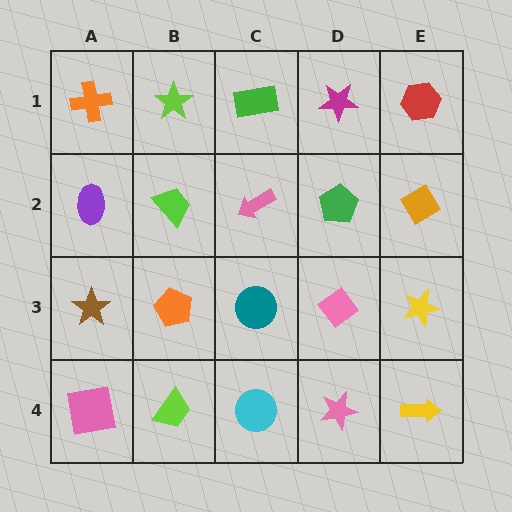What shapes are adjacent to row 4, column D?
A pink diamond (row 3, column D), a cyan circle (row 4, column C), a yellow arrow (row 4, column E).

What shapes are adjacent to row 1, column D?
A green pentagon (row 2, column D), a green rectangle (row 1, column C), a red hexagon (row 1, column E).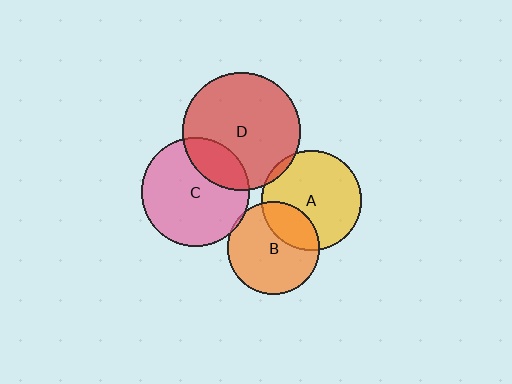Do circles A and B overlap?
Yes.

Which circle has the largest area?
Circle D (red).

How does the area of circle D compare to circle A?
Approximately 1.4 times.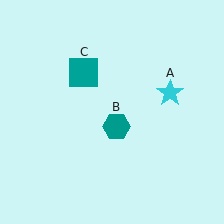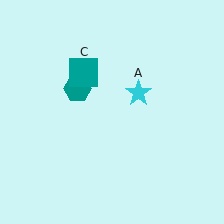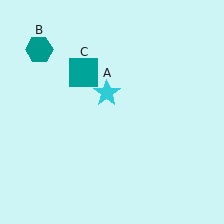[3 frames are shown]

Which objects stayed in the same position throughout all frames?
Teal square (object C) remained stationary.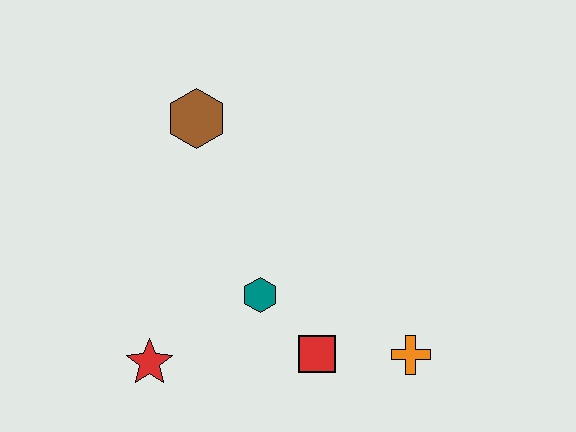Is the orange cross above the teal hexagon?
No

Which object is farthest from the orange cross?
The brown hexagon is farthest from the orange cross.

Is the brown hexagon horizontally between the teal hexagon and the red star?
Yes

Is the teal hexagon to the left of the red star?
No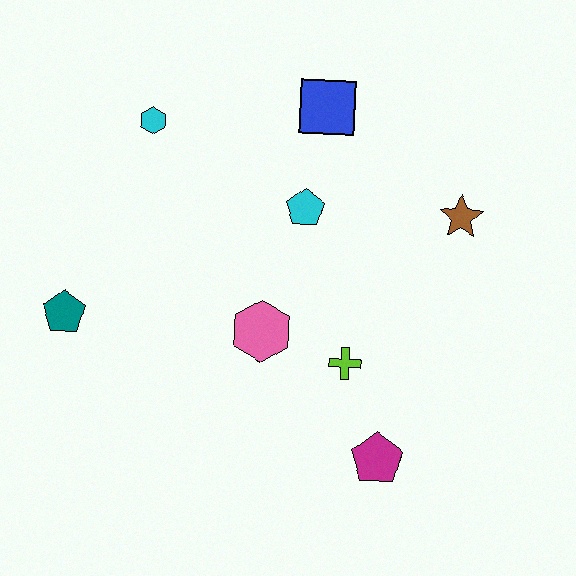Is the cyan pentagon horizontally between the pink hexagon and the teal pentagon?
No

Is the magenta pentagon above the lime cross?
No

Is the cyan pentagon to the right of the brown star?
No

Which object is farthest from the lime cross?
The cyan hexagon is farthest from the lime cross.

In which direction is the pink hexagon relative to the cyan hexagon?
The pink hexagon is below the cyan hexagon.